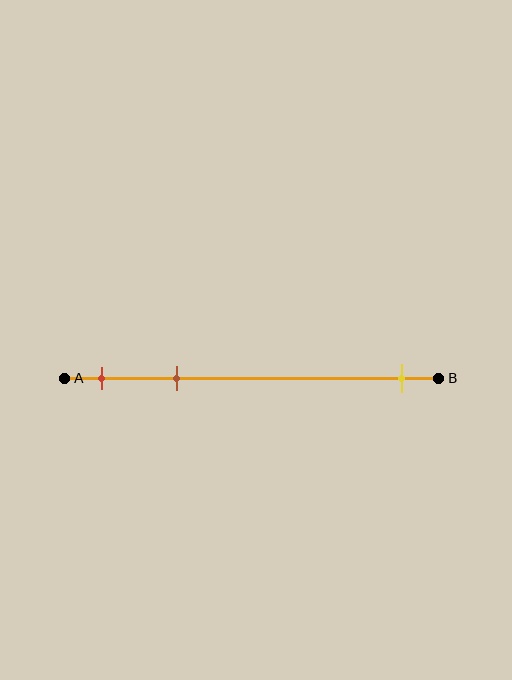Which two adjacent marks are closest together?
The red and brown marks are the closest adjacent pair.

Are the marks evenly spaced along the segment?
No, the marks are not evenly spaced.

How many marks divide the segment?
There are 3 marks dividing the segment.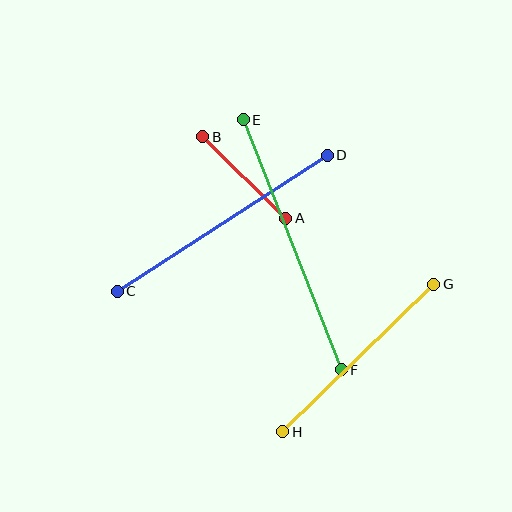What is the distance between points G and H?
The distance is approximately 211 pixels.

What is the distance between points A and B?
The distance is approximately 116 pixels.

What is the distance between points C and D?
The distance is approximately 250 pixels.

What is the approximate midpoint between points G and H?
The midpoint is at approximately (358, 358) pixels.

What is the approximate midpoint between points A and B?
The midpoint is at approximately (244, 178) pixels.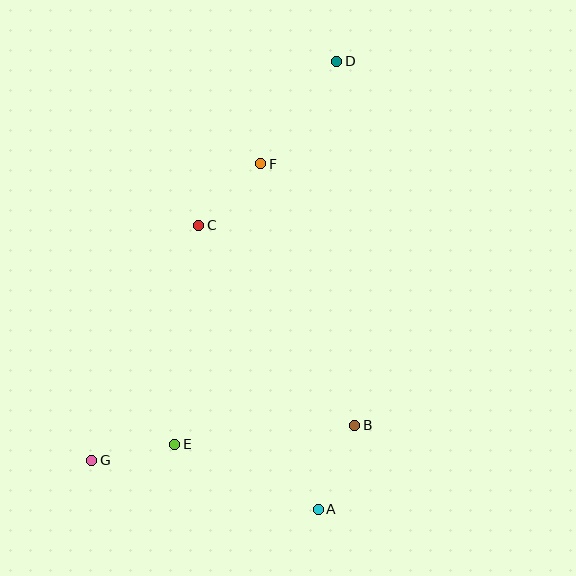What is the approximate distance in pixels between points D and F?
The distance between D and F is approximately 128 pixels.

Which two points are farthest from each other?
Points D and G are farthest from each other.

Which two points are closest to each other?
Points E and G are closest to each other.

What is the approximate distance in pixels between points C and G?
The distance between C and G is approximately 258 pixels.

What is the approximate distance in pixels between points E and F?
The distance between E and F is approximately 293 pixels.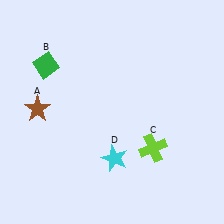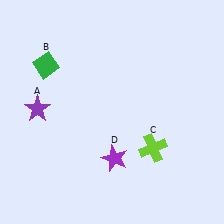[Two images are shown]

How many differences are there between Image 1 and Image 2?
There are 2 differences between the two images.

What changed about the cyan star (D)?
In Image 1, D is cyan. In Image 2, it changed to purple.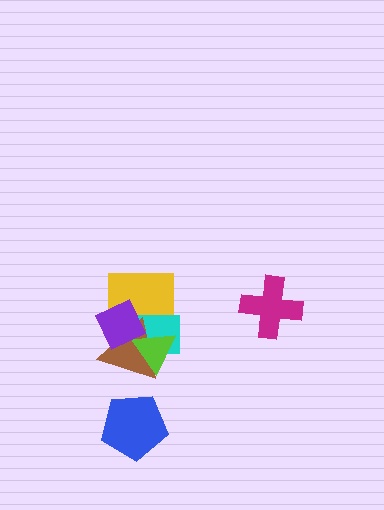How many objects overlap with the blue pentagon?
0 objects overlap with the blue pentagon.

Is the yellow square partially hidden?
Yes, it is partially covered by another shape.